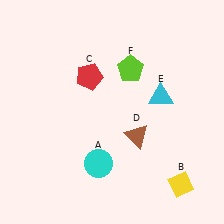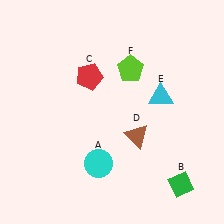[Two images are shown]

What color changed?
The diamond (B) changed from yellow in Image 1 to green in Image 2.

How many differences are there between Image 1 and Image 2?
There is 1 difference between the two images.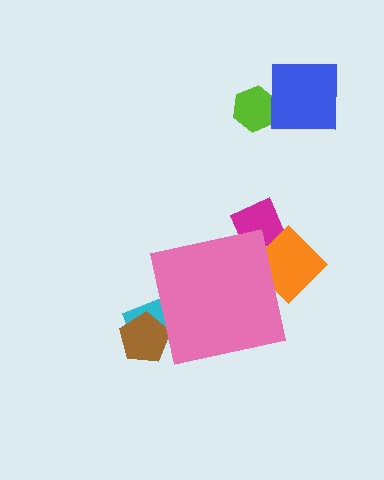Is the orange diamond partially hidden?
Yes, the orange diamond is partially hidden behind the pink square.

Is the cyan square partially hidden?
Yes, the cyan square is partially hidden behind the pink square.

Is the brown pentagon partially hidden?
Yes, the brown pentagon is partially hidden behind the pink square.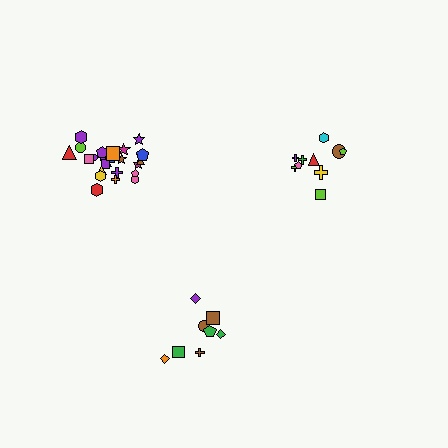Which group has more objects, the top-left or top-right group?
The top-left group.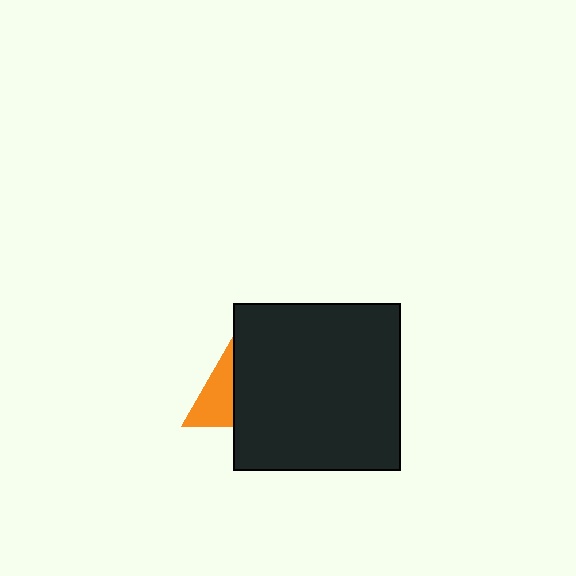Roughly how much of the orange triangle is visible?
A small part of it is visible (roughly 32%).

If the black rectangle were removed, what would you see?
You would see the complete orange triangle.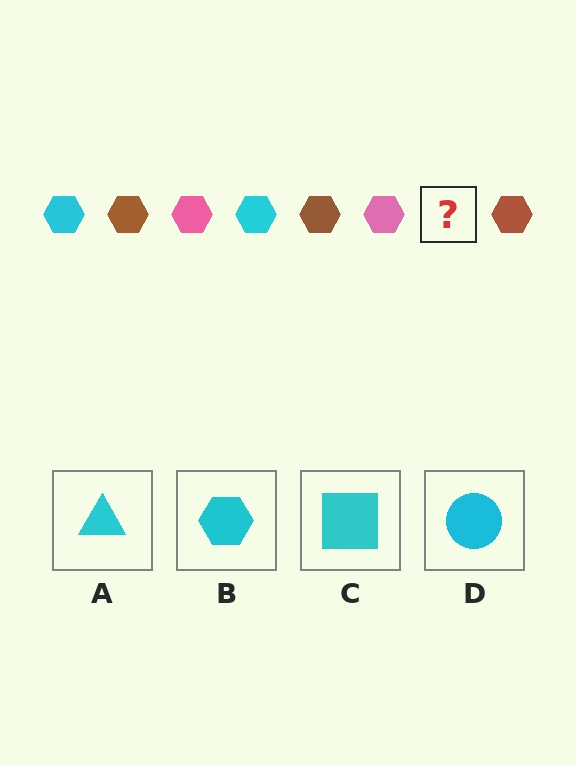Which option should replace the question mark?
Option B.